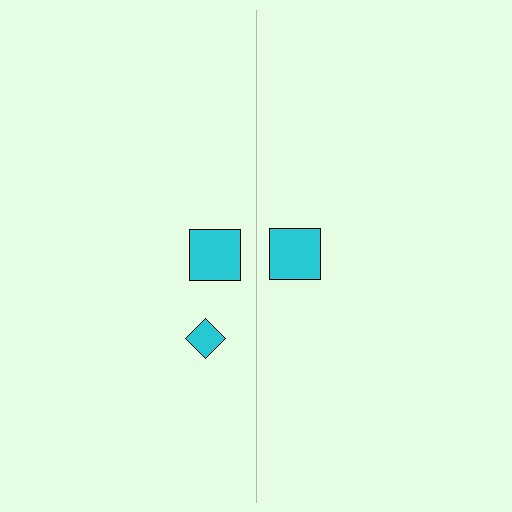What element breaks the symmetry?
A cyan diamond is missing from the right side.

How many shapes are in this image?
There are 3 shapes in this image.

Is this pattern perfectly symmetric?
No, the pattern is not perfectly symmetric. A cyan diamond is missing from the right side.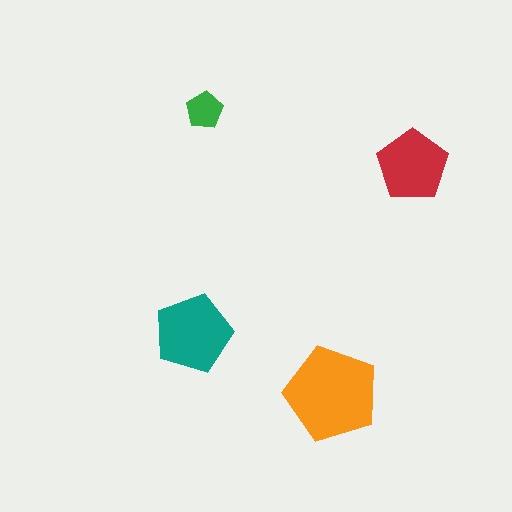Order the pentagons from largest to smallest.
the orange one, the teal one, the red one, the green one.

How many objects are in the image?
There are 4 objects in the image.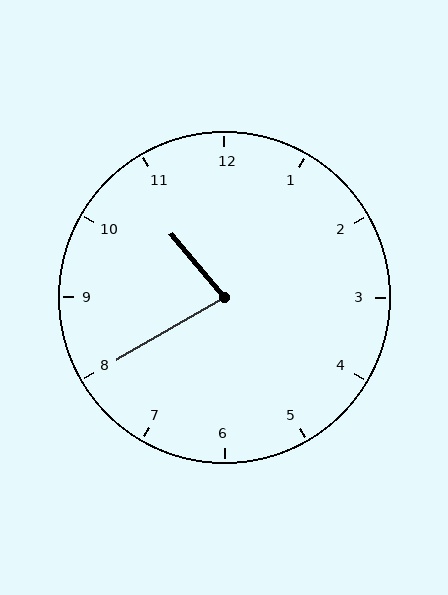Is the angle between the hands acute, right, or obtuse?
It is acute.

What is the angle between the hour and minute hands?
Approximately 80 degrees.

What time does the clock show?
10:40.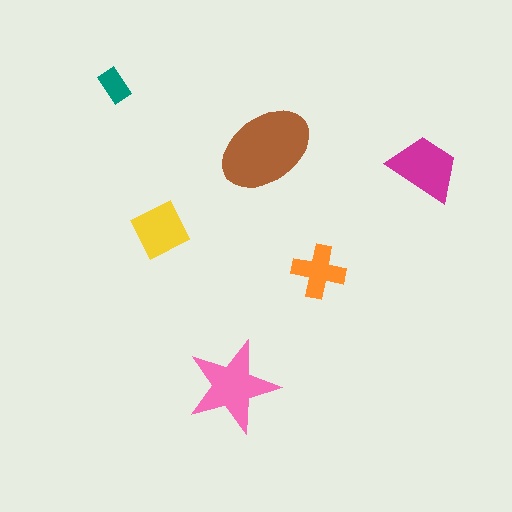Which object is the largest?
The brown ellipse.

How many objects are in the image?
There are 6 objects in the image.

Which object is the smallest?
The teal rectangle.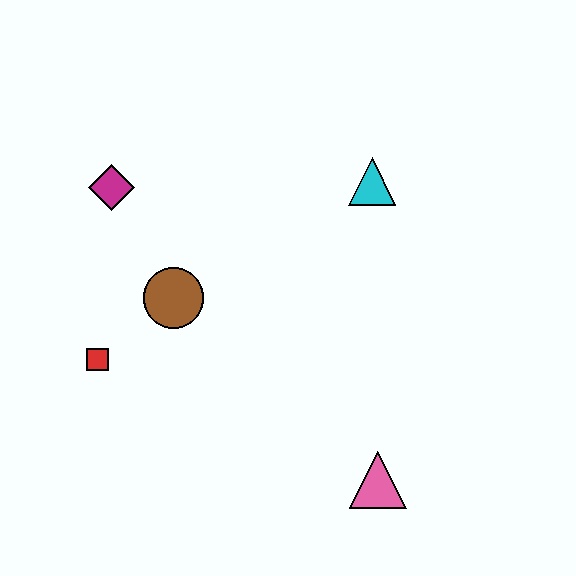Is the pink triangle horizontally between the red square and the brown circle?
No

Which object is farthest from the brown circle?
The pink triangle is farthest from the brown circle.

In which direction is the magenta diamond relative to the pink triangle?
The magenta diamond is above the pink triangle.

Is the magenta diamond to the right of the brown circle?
No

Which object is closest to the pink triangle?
The brown circle is closest to the pink triangle.